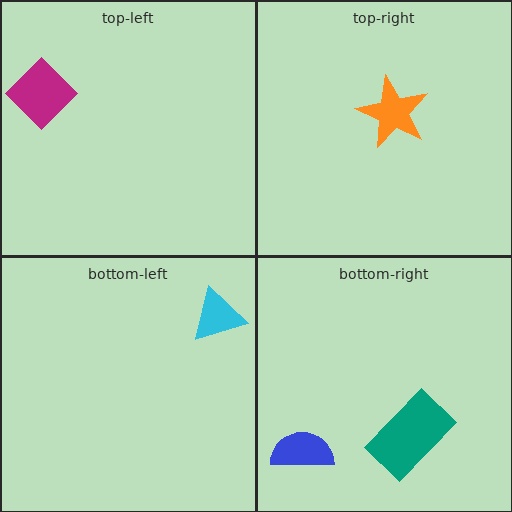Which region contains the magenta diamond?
The top-left region.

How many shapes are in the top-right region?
1.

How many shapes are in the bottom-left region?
1.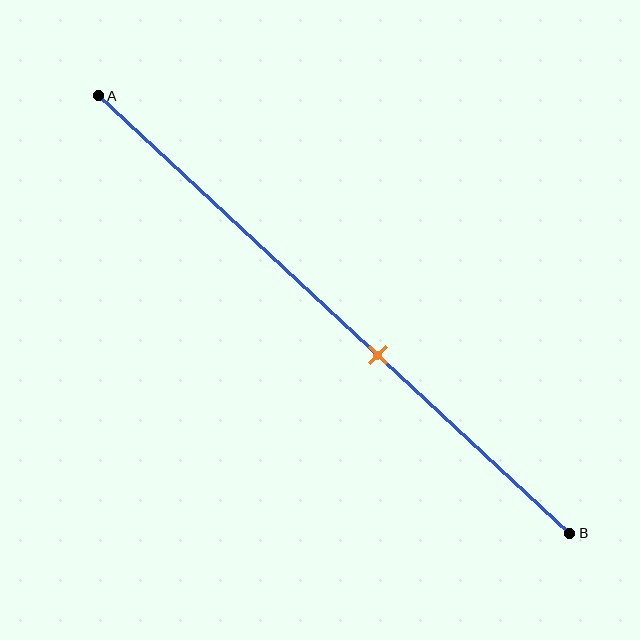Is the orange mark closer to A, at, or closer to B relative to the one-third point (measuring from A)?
The orange mark is closer to point B than the one-third point of segment AB.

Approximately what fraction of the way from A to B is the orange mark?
The orange mark is approximately 60% of the way from A to B.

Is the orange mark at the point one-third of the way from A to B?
No, the mark is at about 60% from A, not at the 33% one-third point.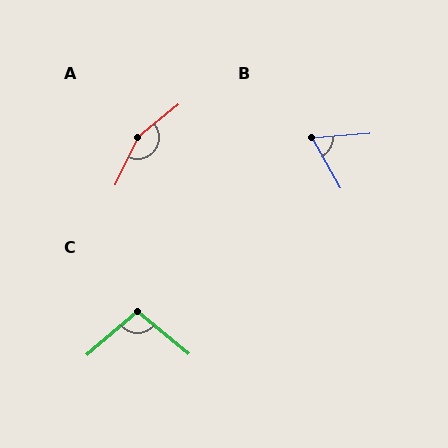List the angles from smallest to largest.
B (65°), C (100°), A (154°).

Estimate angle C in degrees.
Approximately 100 degrees.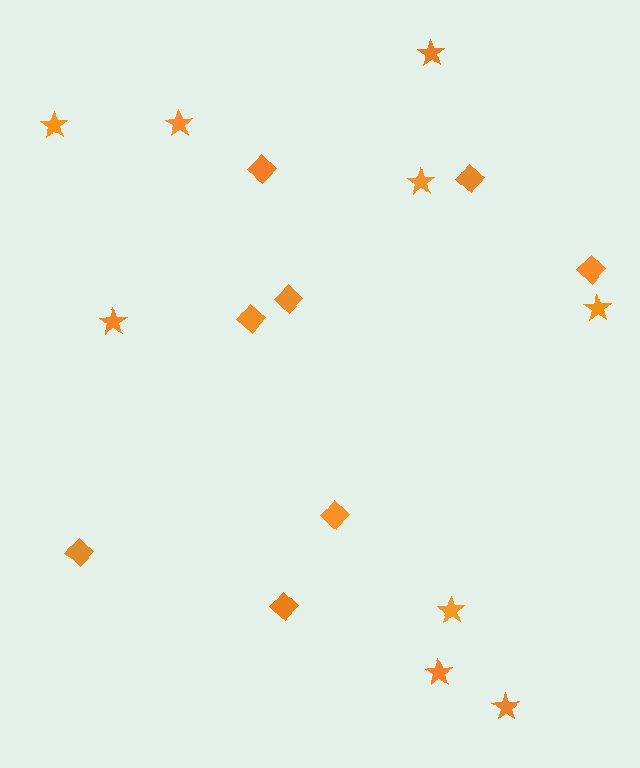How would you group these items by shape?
There are 2 groups: one group of diamonds (8) and one group of stars (9).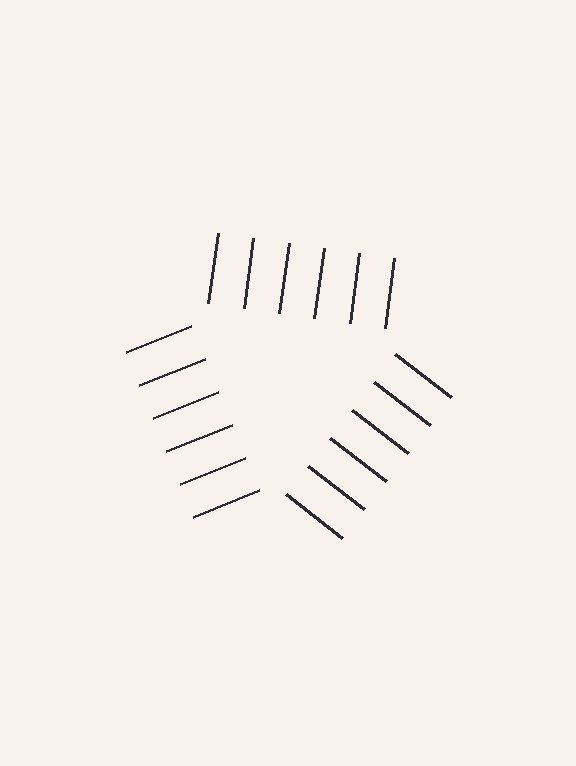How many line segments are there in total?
18 — 6 along each of the 3 edges.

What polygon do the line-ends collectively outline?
An illusory triangle — the line segments terminate on its edges but no continuous stroke is drawn.